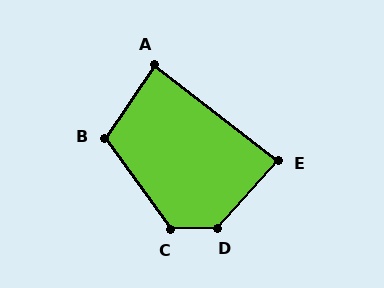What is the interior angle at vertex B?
Approximately 110 degrees (obtuse).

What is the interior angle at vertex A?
Approximately 86 degrees (approximately right).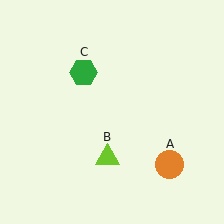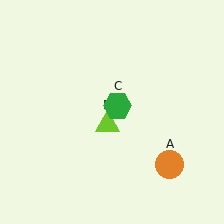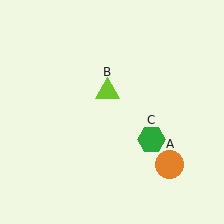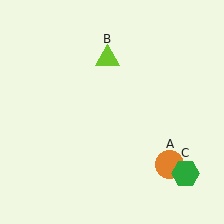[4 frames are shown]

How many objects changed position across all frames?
2 objects changed position: lime triangle (object B), green hexagon (object C).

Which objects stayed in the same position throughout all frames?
Orange circle (object A) remained stationary.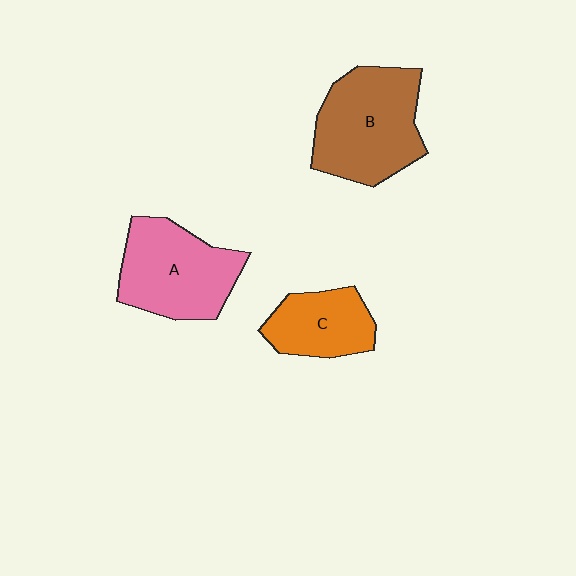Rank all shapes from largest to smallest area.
From largest to smallest: B (brown), A (pink), C (orange).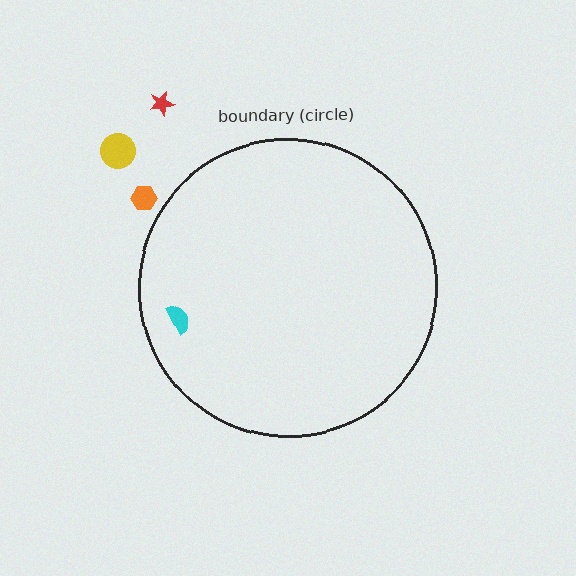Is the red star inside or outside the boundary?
Outside.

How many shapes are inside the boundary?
1 inside, 3 outside.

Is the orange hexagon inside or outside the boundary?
Outside.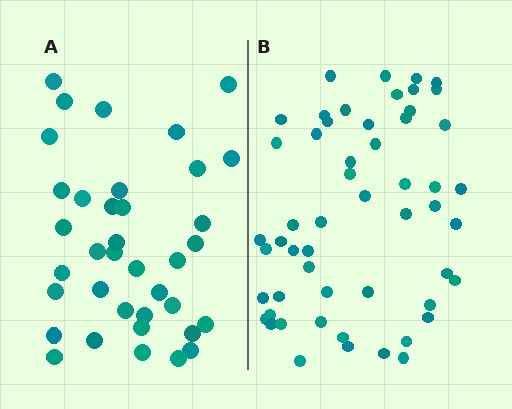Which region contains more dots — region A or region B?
Region B (the right region) has more dots.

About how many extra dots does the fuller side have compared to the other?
Region B has approximately 15 more dots than region A.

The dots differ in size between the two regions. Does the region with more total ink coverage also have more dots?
No. Region A has more total ink coverage because its dots are larger, but region B actually contains more individual dots. Total area can be misleading — the number of items is what matters here.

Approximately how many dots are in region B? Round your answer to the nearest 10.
About 50 dots. (The exact count is 54, which rounds to 50.)